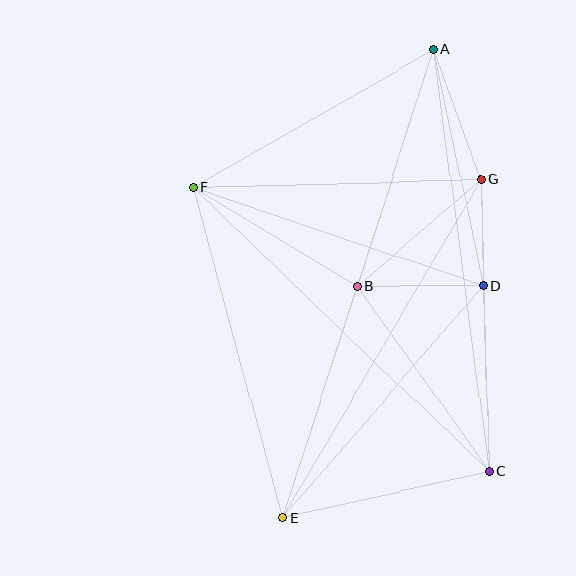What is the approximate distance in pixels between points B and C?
The distance between B and C is approximately 227 pixels.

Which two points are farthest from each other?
Points A and E are farthest from each other.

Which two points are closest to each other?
Points D and G are closest to each other.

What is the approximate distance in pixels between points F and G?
The distance between F and G is approximately 288 pixels.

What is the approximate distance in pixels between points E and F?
The distance between E and F is approximately 342 pixels.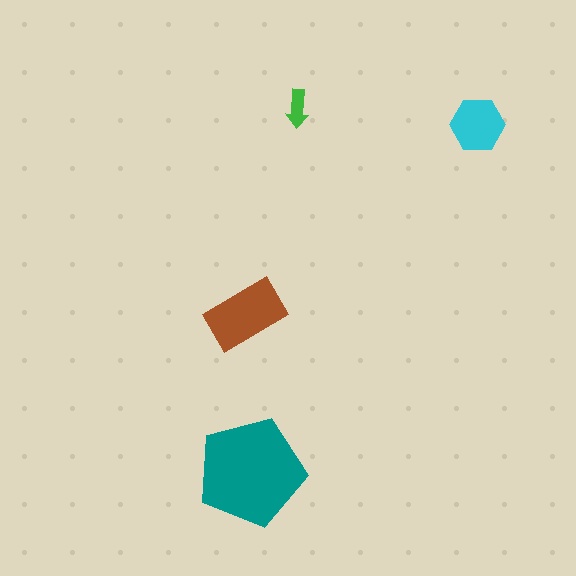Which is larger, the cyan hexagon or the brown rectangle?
The brown rectangle.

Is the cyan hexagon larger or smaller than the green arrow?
Larger.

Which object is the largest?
The teal pentagon.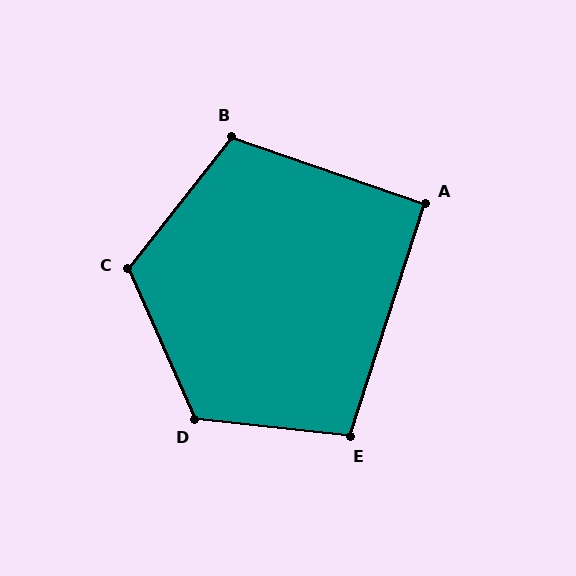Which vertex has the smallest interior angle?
A, at approximately 91 degrees.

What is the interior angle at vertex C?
Approximately 118 degrees (obtuse).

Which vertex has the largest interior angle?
D, at approximately 120 degrees.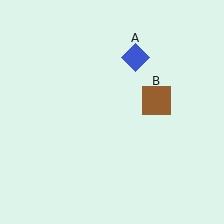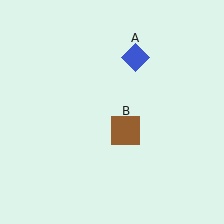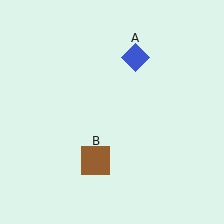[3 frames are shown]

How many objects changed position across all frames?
1 object changed position: brown square (object B).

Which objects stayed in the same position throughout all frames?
Blue diamond (object A) remained stationary.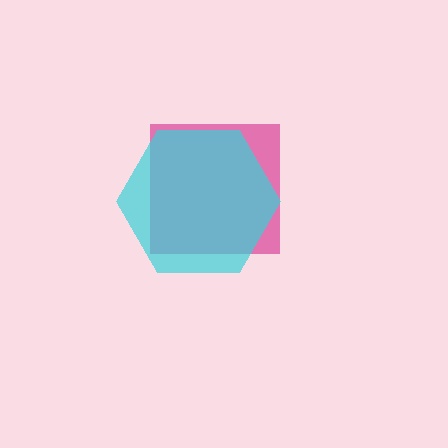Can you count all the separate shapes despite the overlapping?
Yes, there are 2 separate shapes.